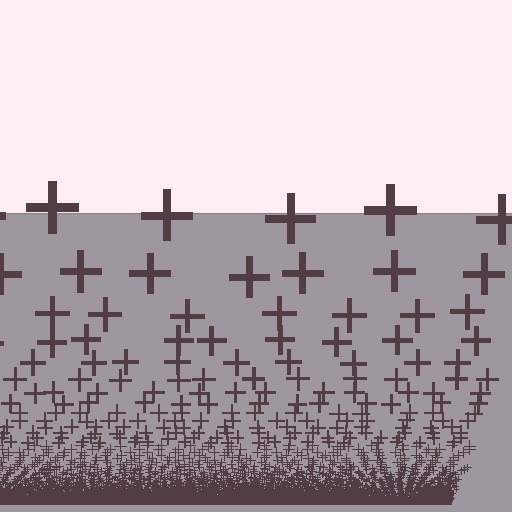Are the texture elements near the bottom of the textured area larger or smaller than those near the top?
Smaller. The gradient is inverted — elements near the bottom are smaller and denser.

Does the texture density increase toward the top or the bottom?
Density increases toward the bottom.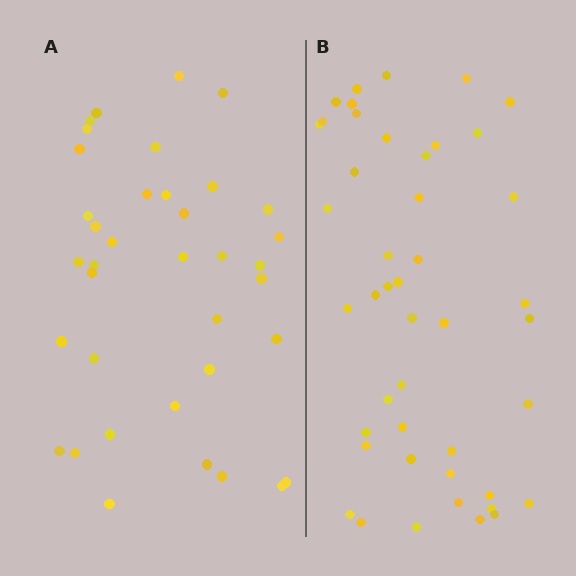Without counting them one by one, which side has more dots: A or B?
Region B (the right region) has more dots.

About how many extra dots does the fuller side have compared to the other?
Region B has roughly 8 or so more dots than region A.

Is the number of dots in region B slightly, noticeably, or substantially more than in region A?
Region B has only slightly more — the two regions are fairly close. The ratio is roughly 1.2 to 1.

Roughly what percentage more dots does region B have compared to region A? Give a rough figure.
About 20% more.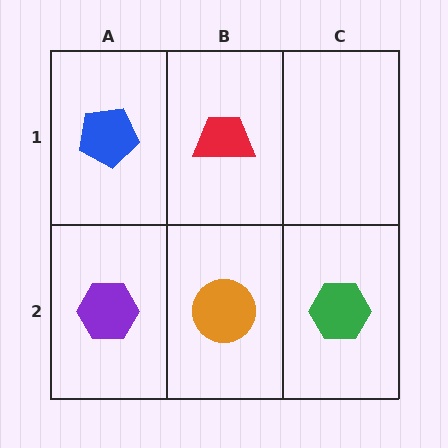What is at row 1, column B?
A red trapezoid.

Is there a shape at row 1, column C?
No, that cell is empty.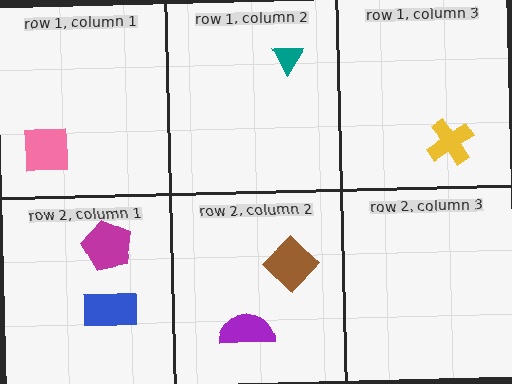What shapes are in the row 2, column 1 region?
The blue rectangle, the magenta pentagon.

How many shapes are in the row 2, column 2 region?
2.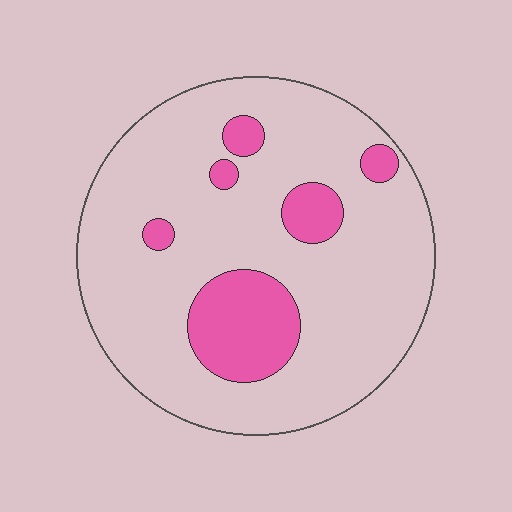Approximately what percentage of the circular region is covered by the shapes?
Approximately 15%.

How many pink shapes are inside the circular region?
6.